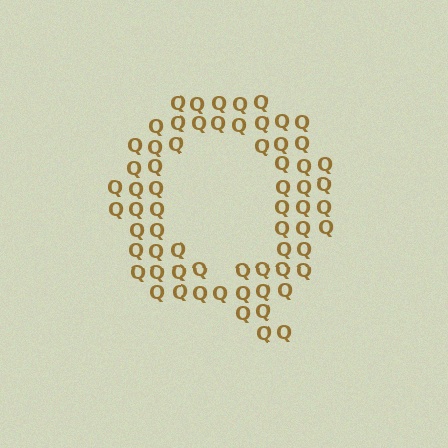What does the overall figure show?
The overall figure shows the letter Q.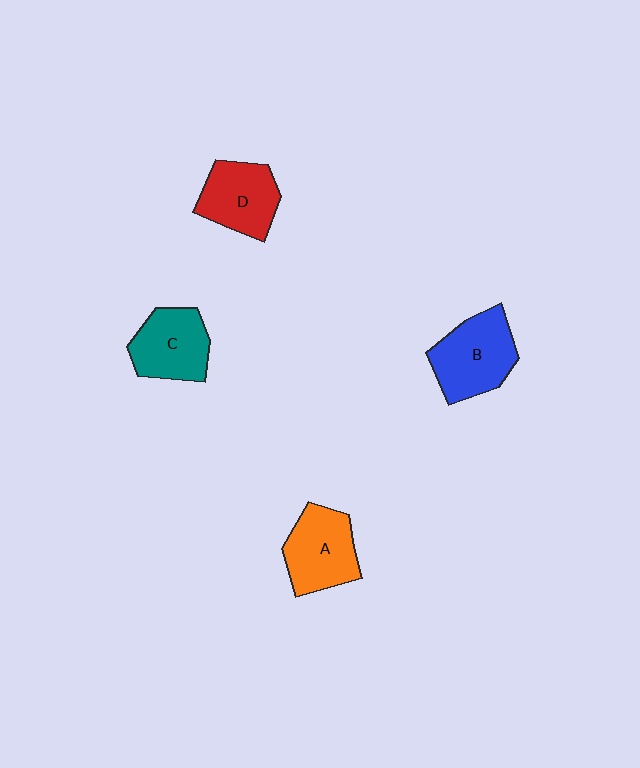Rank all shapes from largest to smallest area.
From largest to smallest: B (blue), A (orange), C (teal), D (red).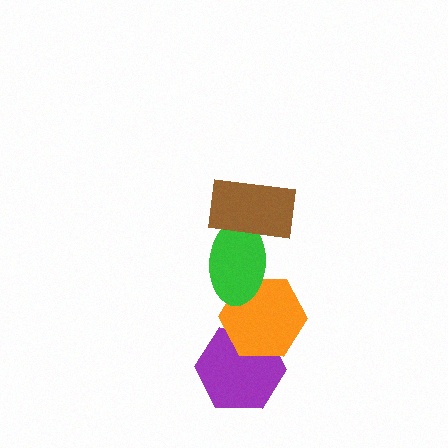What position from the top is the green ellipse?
The green ellipse is 2nd from the top.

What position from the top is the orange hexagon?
The orange hexagon is 3rd from the top.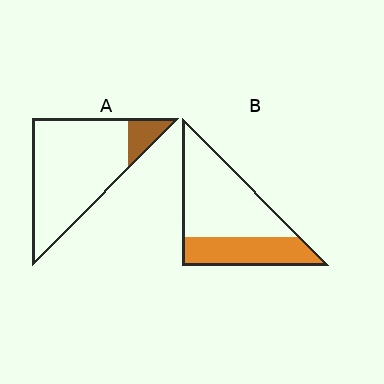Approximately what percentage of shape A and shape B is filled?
A is approximately 10% and B is approximately 35%.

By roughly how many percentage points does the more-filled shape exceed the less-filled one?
By roughly 25 percentage points (B over A).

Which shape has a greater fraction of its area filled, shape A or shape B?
Shape B.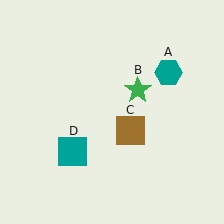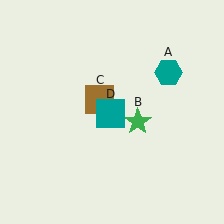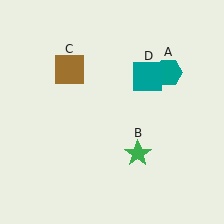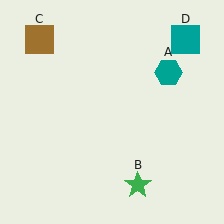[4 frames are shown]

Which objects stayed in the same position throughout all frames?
Teal hexagon (object A) remained stationary.